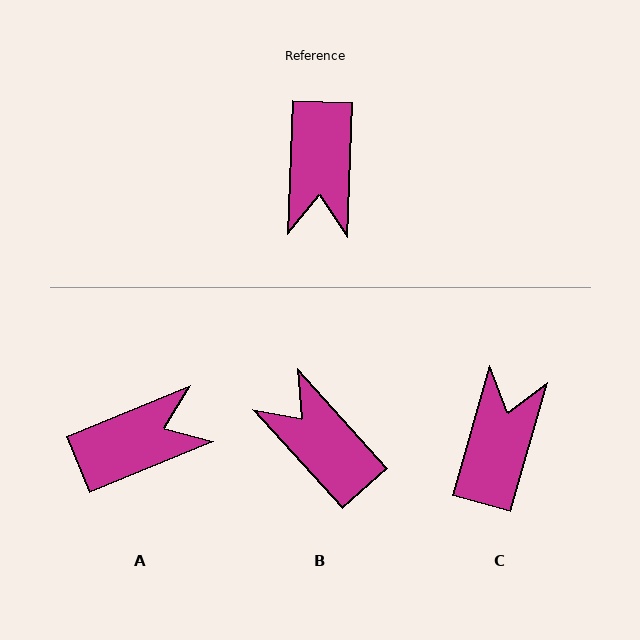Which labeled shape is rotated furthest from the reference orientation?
C, about 166 degrees away.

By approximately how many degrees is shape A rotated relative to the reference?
Approximately 115 degrees counter-clockwise.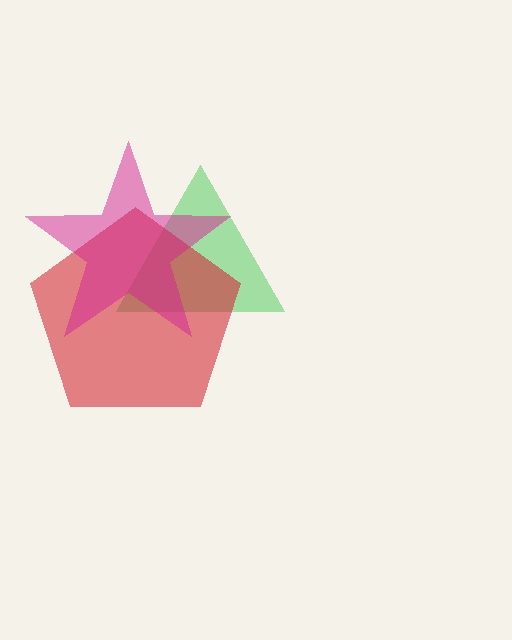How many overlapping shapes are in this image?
There are 3 overlapping shapes in the image.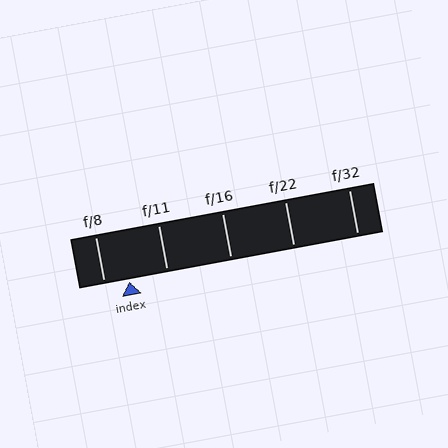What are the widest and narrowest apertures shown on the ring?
The widest aperture shown is f/8 and the narrowest is f/32.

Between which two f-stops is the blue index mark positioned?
The index mark is between f/8 and f/11.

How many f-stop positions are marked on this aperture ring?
There are 5 f-stop positions marked.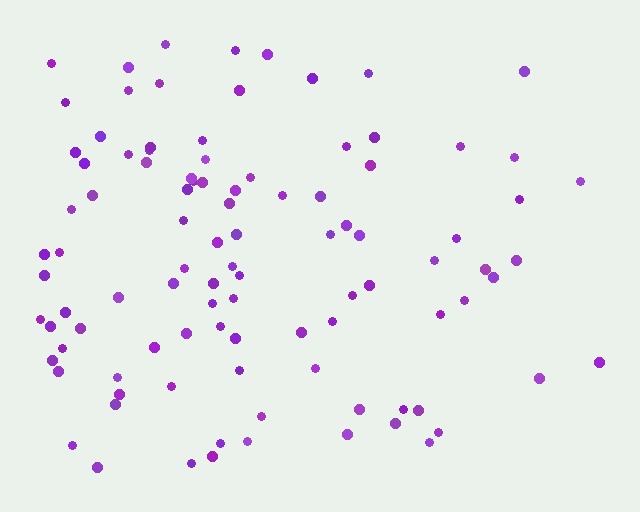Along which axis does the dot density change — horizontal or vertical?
Horizontal.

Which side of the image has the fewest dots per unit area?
The right.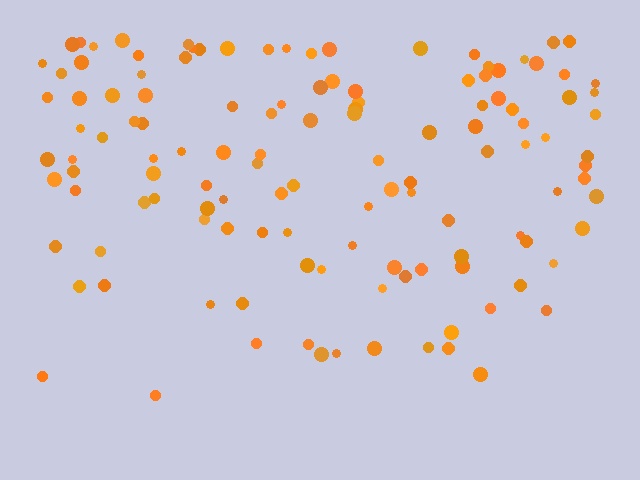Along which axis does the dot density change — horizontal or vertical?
Vertical.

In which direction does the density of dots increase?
From bottom to top, with the top side densest.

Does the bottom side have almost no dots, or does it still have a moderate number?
Still a moderate number, just noticeably fewer than the top.